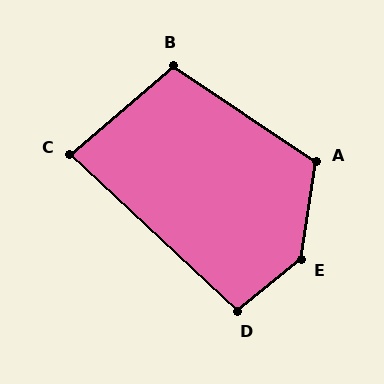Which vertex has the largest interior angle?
E, at approximately 138 degrees.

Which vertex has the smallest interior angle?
C, at approximately 84 degrees.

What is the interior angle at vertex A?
Approximately 115 degrees (obtuse).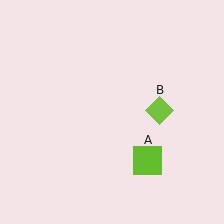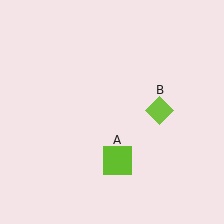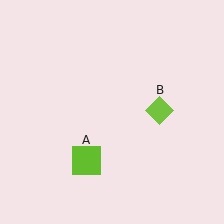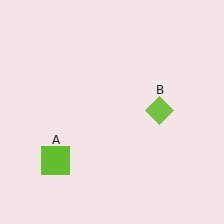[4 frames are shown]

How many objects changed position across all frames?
1 object changed position: lime square (object A).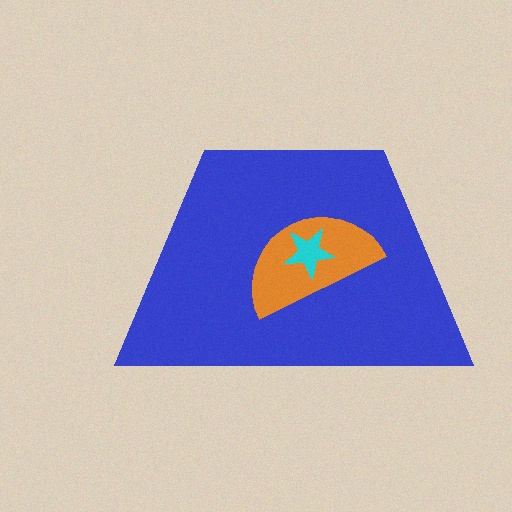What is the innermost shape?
The cyan star.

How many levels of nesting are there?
3.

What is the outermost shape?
The blue trapezoid.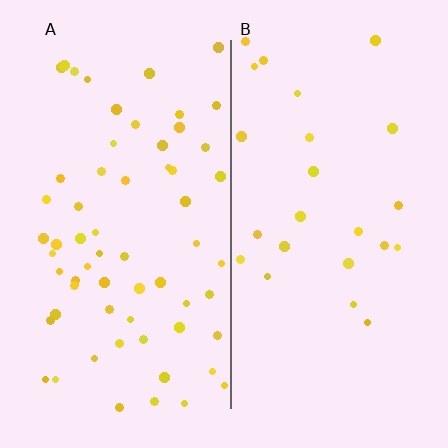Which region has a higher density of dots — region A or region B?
A (the left).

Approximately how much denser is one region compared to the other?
Approximately 2.6× — region A over region B.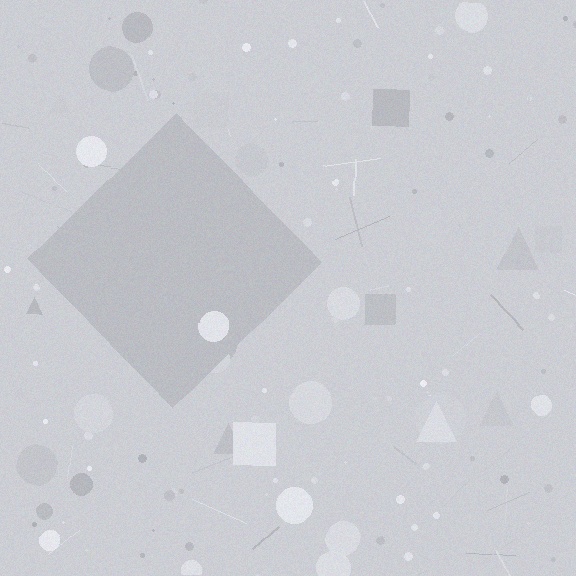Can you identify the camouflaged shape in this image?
The camouflaged shape is a diamond.